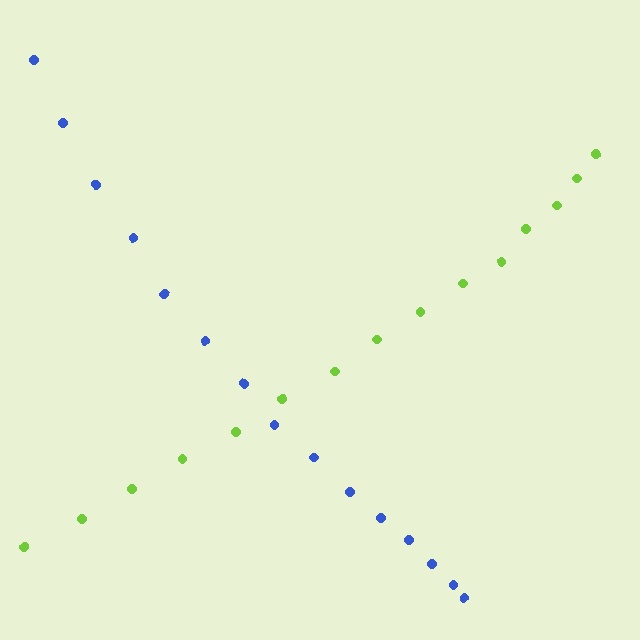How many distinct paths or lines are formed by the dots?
There are 2 distinct paths.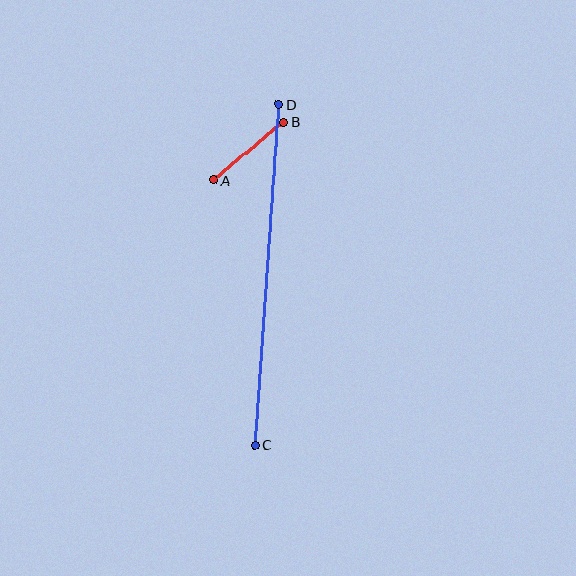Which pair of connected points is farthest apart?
Points C and D are farthest apart.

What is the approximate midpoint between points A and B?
The midpoint is at approximately (248, 151) pixels.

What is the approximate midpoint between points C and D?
The midpoint is at approximately (267, 275) pixels.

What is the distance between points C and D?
The distance is approximately 341 pixels.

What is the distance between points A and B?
The distance is approximately 91 pixels.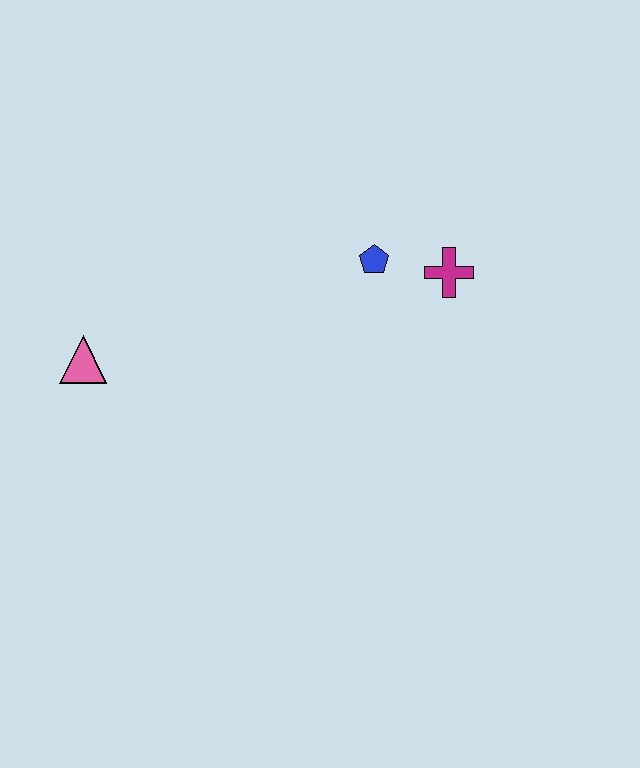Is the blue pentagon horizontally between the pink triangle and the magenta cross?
Yes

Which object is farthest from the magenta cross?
The pink triangle is farthest from the magenta cross.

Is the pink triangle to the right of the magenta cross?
No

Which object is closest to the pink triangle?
The blue pentagon is closest to the pink triangle.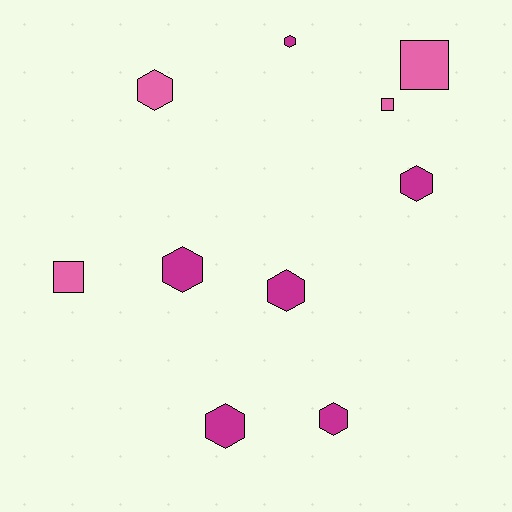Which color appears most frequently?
Magenta, with 6 objects.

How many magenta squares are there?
There are no magenta squares.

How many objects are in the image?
There are 10 objects.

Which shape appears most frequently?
Hexagon, with 7 objects.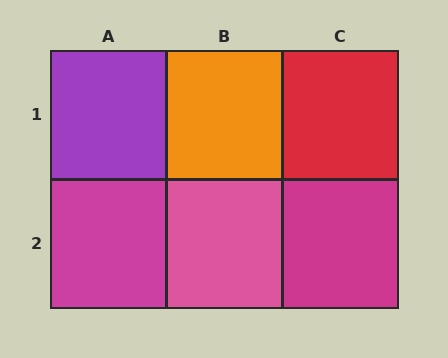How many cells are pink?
1 cell is pink.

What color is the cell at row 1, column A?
Purple.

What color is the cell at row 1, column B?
Orange.